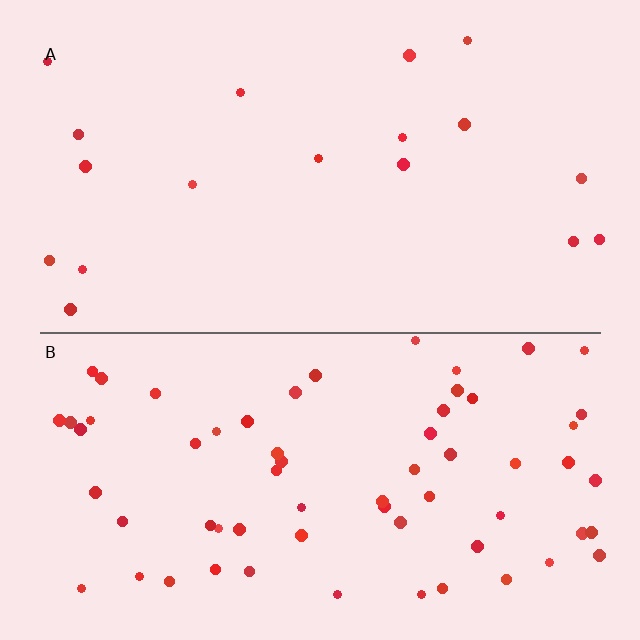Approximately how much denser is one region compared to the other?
Approximately 3.6× — region B over region A.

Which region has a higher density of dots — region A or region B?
B (the bottom).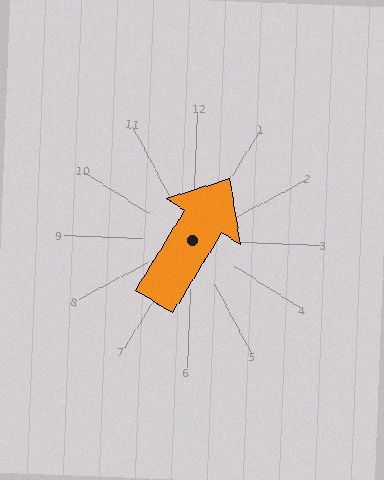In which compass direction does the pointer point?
Northeast.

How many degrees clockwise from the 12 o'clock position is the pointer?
Approximately 29 degrees.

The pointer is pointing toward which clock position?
Roughly 1 o'clock.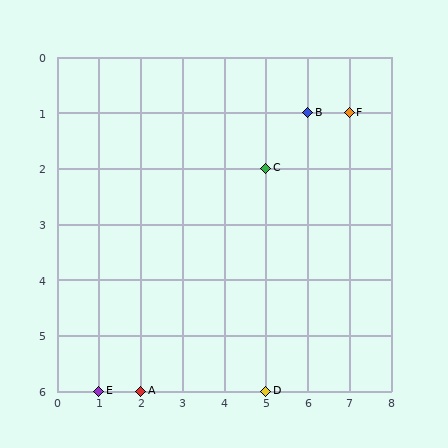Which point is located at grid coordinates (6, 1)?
Point B is at (6, 1).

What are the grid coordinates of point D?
Point D is at grid coordinates (5, 6).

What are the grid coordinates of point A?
Point A is at grid coordinates (2, 6).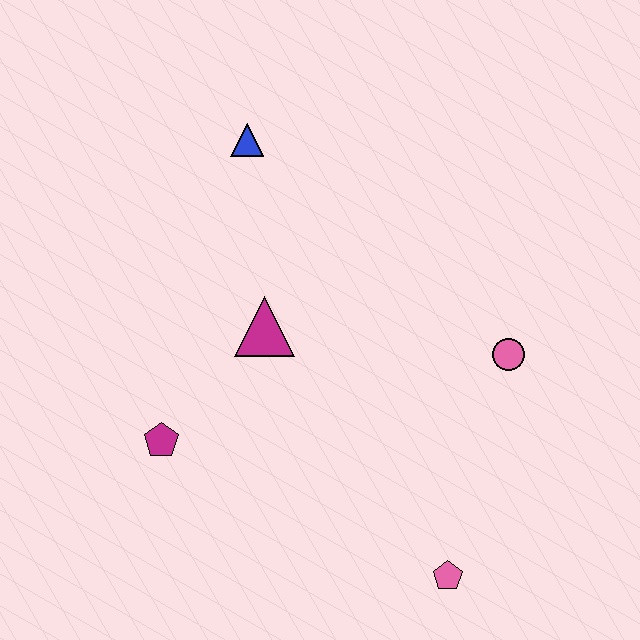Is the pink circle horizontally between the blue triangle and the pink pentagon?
No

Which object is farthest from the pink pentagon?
The blue triangle is farthest from the pink pentagon.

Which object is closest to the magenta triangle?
The magenta pentagon is closest to the magenta triangle.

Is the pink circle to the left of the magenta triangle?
No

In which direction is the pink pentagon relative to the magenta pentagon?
The pink pentagon is to the right of the magenta pentagon.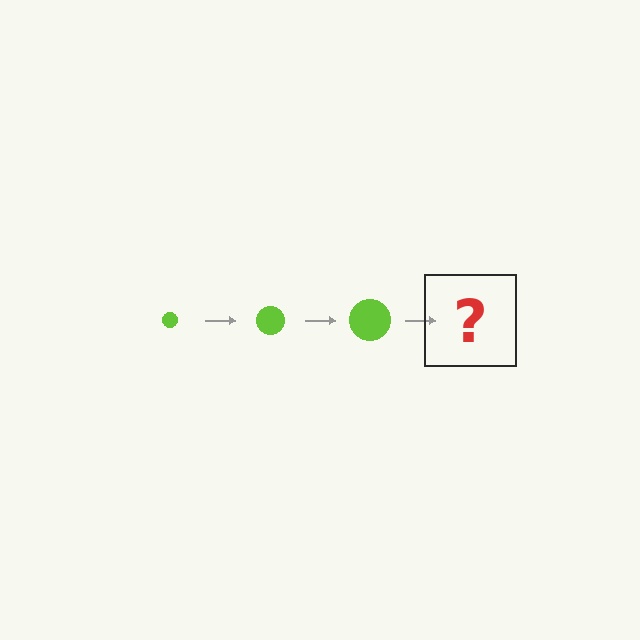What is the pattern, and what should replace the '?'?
The pattern is that the circle gets progressively larger each step. The '?' should be a lime circle, larger than the previous one.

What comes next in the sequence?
The next element should be a lime circle, larger than the previous one.